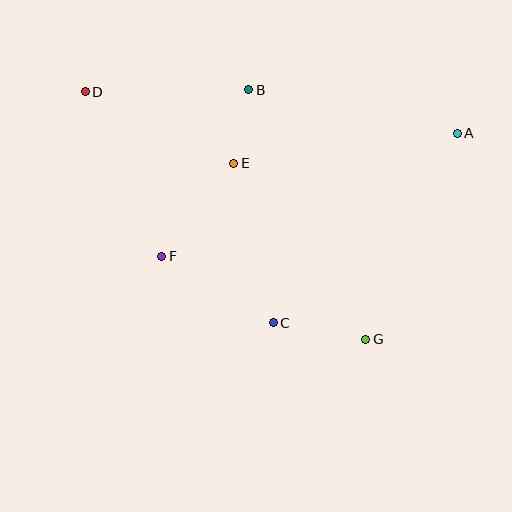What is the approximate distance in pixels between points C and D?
The distance between C and D is approximately 298 pixels.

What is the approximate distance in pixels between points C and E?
The distance between C and E is approximately 165 pixels.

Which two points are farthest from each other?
Points A and D are farthest from each other.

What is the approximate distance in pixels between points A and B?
The distance between A and B is approximately 213 pixels.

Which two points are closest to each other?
Points B and E are closest to each other.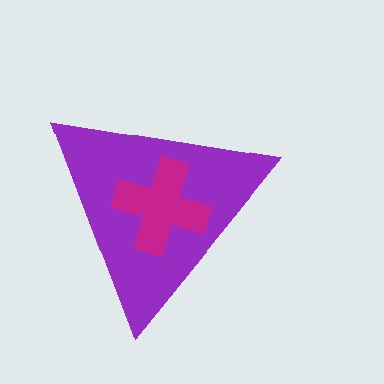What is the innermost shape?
The magenta cross.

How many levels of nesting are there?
2.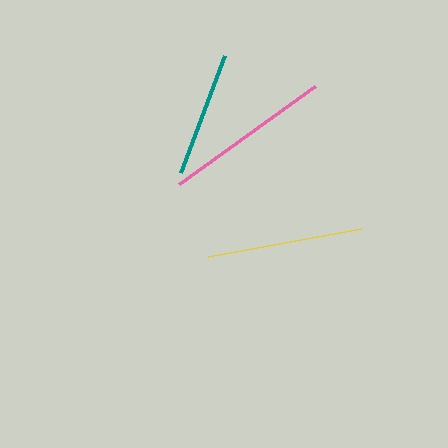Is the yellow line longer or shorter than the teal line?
The yellow line is longer than the teal line.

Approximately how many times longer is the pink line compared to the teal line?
The pink line is approximately 1.3 times the length of the teal line.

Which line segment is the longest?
The pink line is the longest at approximately 168 pixels.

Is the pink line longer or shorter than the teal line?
The pink line is longer than the teal line.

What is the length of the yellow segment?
The yellow segment is approximately 156 pixels long.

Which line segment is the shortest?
The teal line is the shortest at approximately 125 pixels.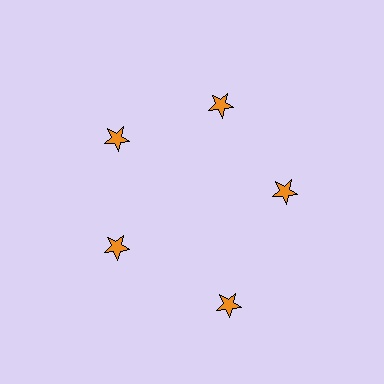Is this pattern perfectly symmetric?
No. The 5 orange stars are arranged in a ring, but one element near the 5 o'clock position is pushed outward from the center, breaking the 5-fold rotational symmetry.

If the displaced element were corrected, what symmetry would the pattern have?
It would have 5-fold rotational symmetry — the pattern would map onto itself every 72 degrees.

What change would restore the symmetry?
The symmetry would be restored by moving it inward, back onto the ring so that all 5 stars sit at equal angles and equal distance from the center.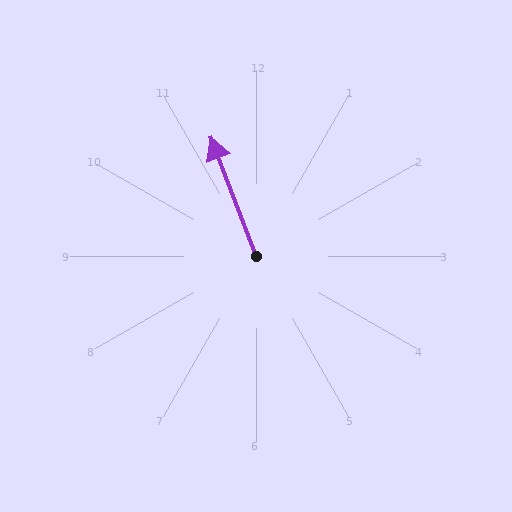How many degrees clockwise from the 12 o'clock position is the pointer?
Approximately 339 degrees.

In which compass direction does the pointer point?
North.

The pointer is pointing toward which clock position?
Roughly 11 o'clock.